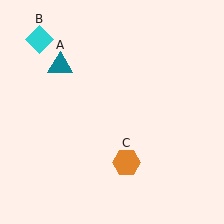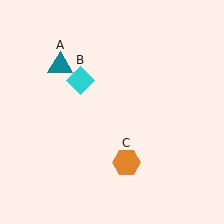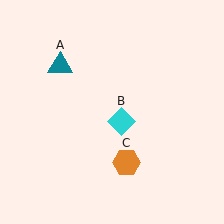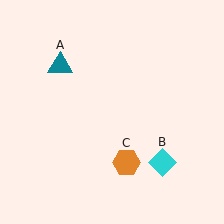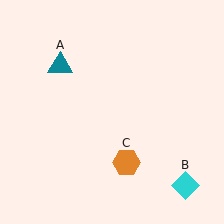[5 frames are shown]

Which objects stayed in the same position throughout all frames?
Teal triangle (object A) and orange hexagon (object C) remained stationary.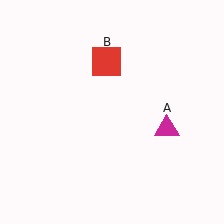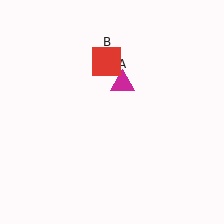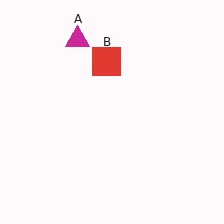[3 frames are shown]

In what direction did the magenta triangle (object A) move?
The magenta triangle (object A) moved up and to the left.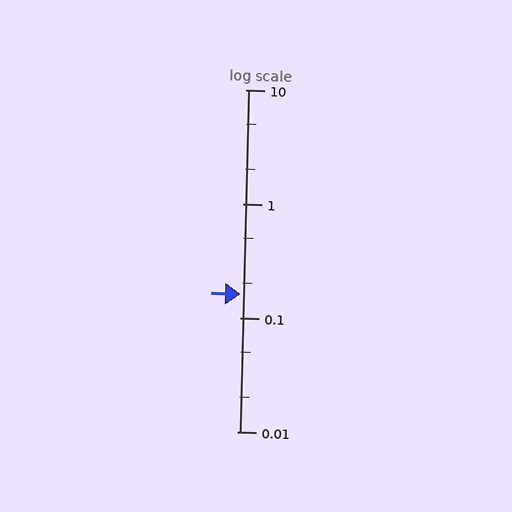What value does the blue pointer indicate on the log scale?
The pointer indicates approximately 0.16.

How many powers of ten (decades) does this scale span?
The scale spans 3 decades, from 0.01 to 10.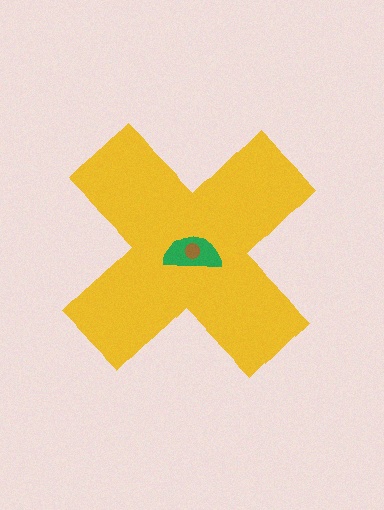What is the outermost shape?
The yellow cross.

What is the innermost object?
The brown circle.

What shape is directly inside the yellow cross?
The green semicircle.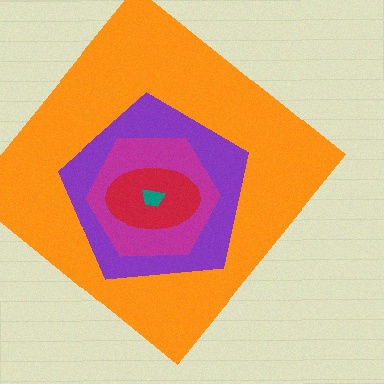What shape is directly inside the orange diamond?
The purple pentagon.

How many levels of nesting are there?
5.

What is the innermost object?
The teal trapezoid.